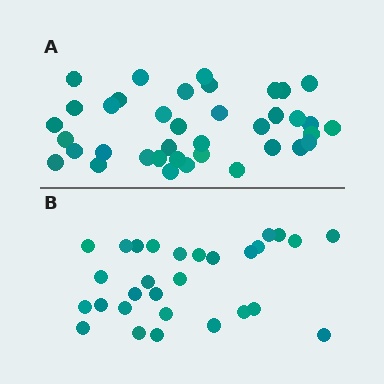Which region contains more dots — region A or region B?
Region A (the top region) has more dots.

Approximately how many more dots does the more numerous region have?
Region A has roughly 8 or so more dots than region B.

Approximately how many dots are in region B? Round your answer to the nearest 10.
About 30 dots. (The exact count is 29, which rounds to 30.)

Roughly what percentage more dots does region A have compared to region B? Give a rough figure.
About 30% more.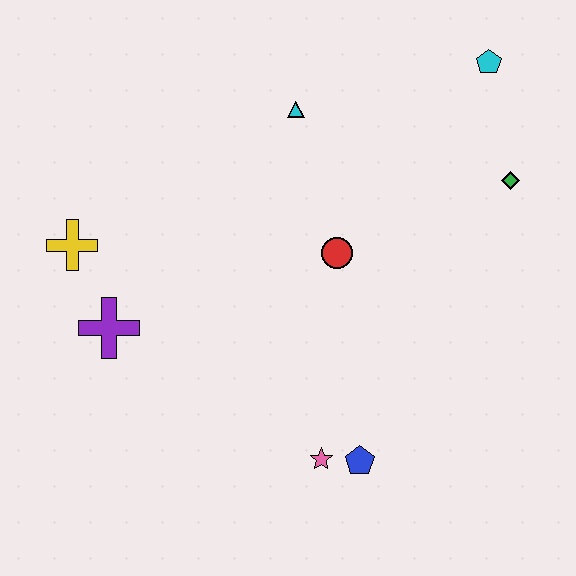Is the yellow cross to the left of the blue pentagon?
Yes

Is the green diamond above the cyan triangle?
No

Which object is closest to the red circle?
The cyan triangle is closest to the red circle.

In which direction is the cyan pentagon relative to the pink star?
The cyan pentagon is above the pink star.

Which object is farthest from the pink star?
The cyan pentagon is farthest from the pink star.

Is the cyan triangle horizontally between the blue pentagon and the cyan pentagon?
No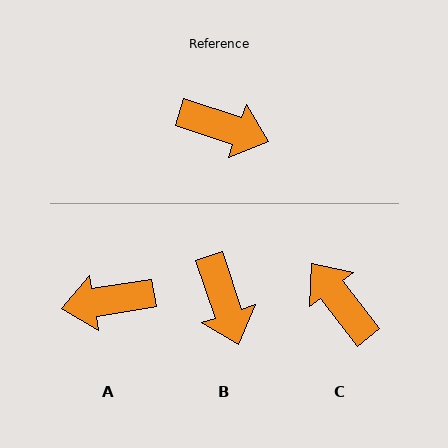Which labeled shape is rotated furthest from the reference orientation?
A, about 153 degrees away.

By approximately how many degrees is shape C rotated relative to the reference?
Approximately 146 degrees counter-clockwise.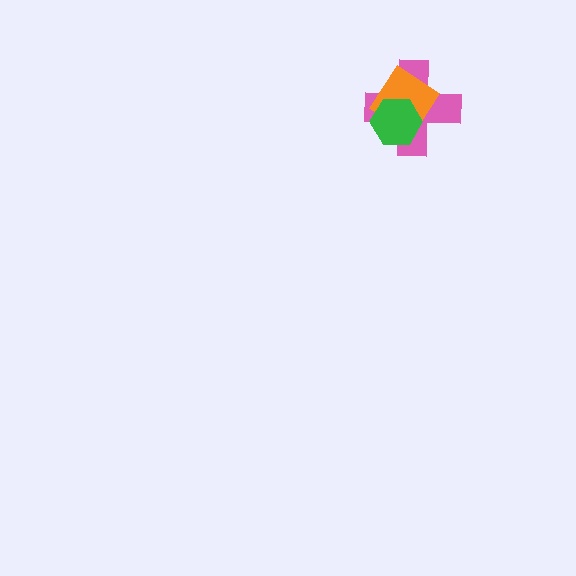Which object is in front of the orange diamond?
The green hexagon is in front of the orange diamond.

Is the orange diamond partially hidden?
Yes, it is partially covered by another shape.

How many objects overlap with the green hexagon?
2 objects overlap with the green hexagon.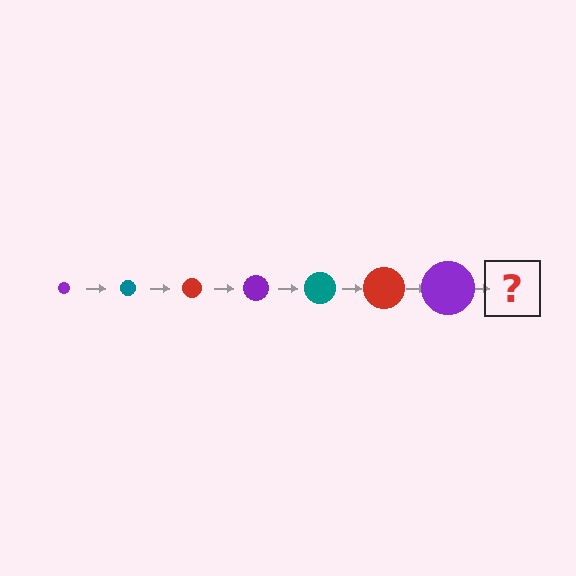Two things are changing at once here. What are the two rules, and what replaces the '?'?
The two rules are that the circle grows larger each step and the color cycles through purple, teal, and red. The '?' should be a teal circle, larger than the previous one.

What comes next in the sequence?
The next element should be a teal circle, larger than the previous one.